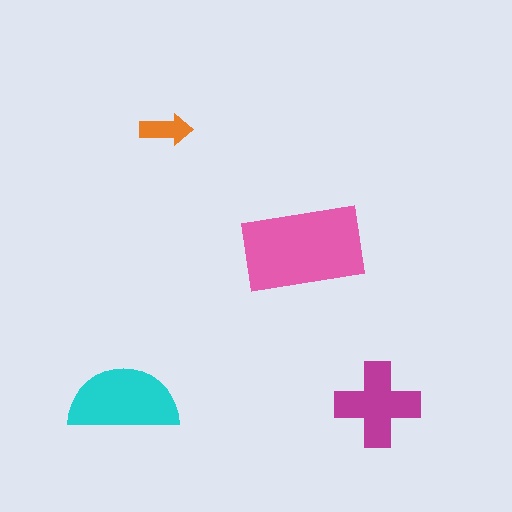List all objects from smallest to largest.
The orange arrow, the magenta cross, the cyan semicircle, the pink rectangle.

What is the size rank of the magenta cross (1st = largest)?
3rd.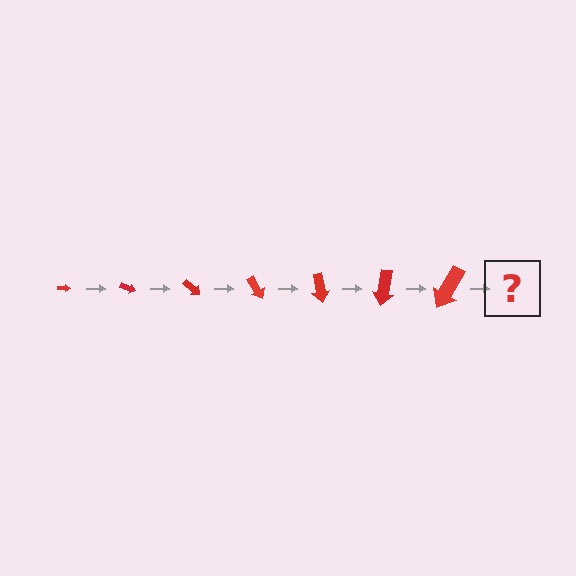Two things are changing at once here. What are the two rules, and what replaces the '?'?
The two rules are that the arrow grows larger each step and it rotates 20 degrees each step. The '?' should be an arrow, larger than the previous one and rotated 140 degrees from the start.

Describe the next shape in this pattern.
It should be an arrow, larger than the previous one and rotated 140 degrees from the start.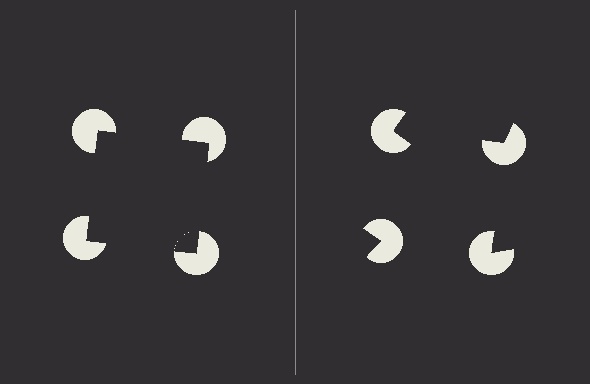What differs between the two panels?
The pac-man discs are positioned identically on both sides; only the wedge orientations differ. On the left they align to a square; on the right they are misaligned.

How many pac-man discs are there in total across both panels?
8 — 4 on each side.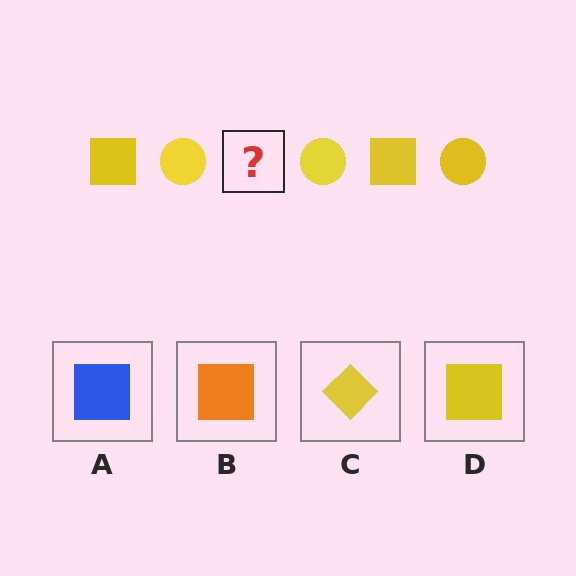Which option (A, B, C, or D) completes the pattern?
D.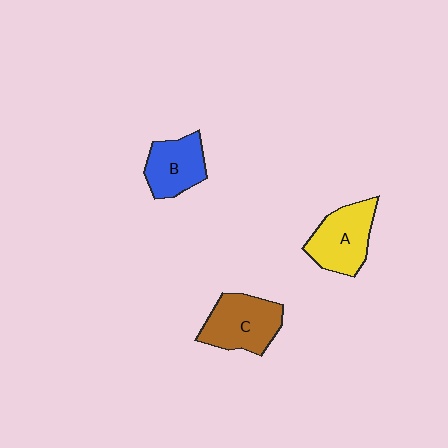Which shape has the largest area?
Shape C (brown).